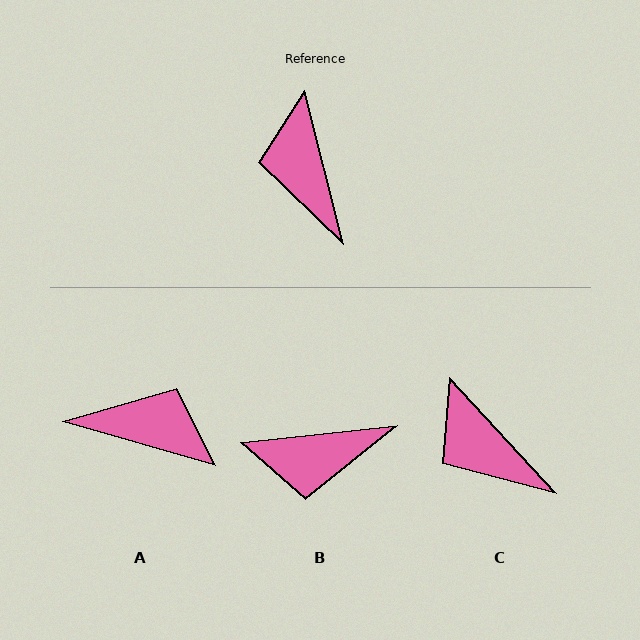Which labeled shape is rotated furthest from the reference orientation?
A, about 120 degrees away.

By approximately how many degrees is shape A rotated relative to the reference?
Approximately 120 degrees clockwise.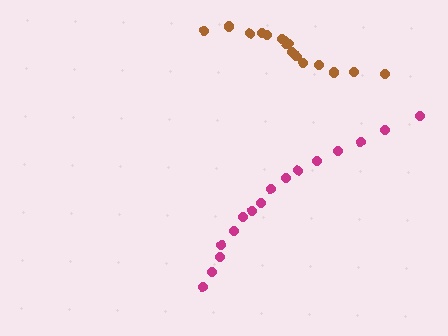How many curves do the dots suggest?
There are 2 distinct paths.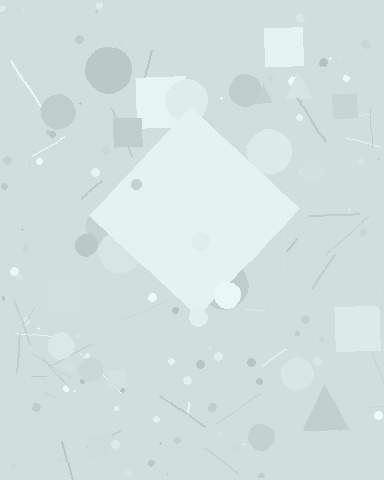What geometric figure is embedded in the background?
A diamond is embedded in the background.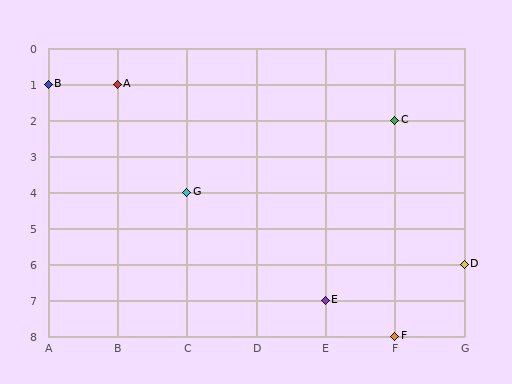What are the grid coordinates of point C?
Point C is at grid coordinates (F, 2).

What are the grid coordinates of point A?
Point A is at grid coordinates (B, 1).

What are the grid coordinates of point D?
Point D is at grid coordinates (G, 6).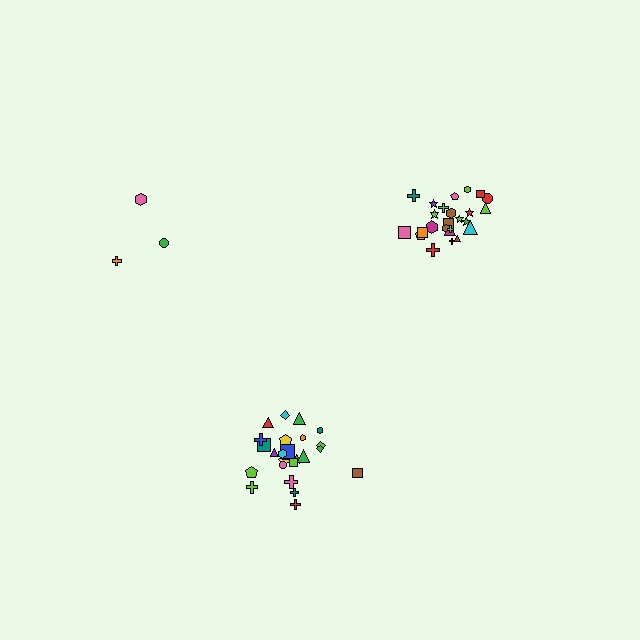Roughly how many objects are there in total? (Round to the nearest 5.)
Roughly 55 objects in total.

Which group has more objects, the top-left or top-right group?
The top-right group.